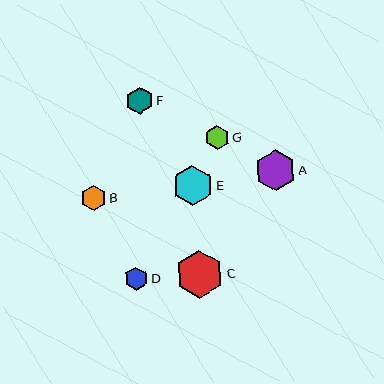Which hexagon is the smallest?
Hexagon D is the smallest with a size of approximately 23 pixels.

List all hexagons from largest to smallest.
From largest to smallest: C, E, A, F, B, G, D.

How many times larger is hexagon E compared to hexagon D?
Hexagon E is approximately 1.8 times the size of hexagon D.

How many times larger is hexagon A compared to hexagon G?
Hexagon A is approximately 1.7 times the size of hexagon G.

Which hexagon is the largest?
Hexagon C is the largest with a size of approximately 48 pixels.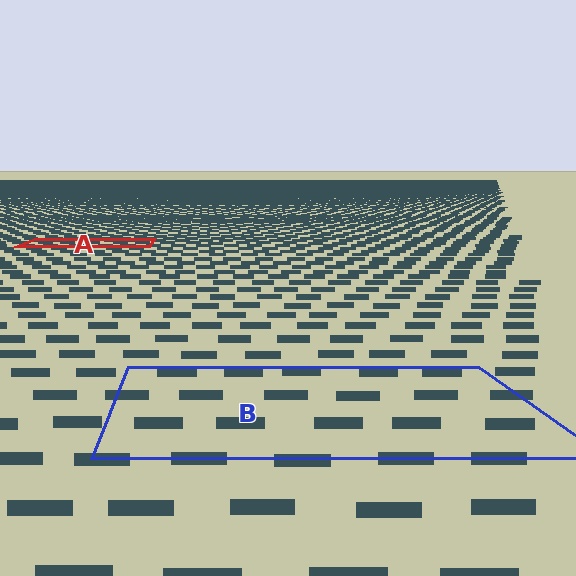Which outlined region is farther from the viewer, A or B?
Region A is farther from the viewer — the texture elements inside it appear smaller and more densely packed.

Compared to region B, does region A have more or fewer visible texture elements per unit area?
Region A has more texture elements per unit area — they are packed more densely because it is farther away.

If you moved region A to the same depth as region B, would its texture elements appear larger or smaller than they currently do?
They would appear larger. At a closer depth, the same texture elements are projected at a bigger on-screen size.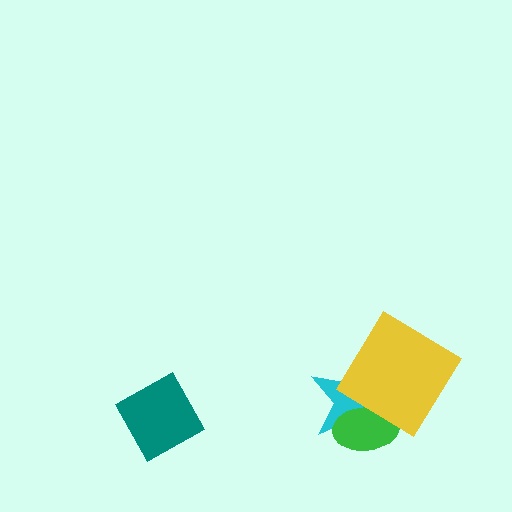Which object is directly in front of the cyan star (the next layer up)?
The green ellipse is directly in front of the cyan star.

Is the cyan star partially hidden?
Yes, it is partially covered by another shape.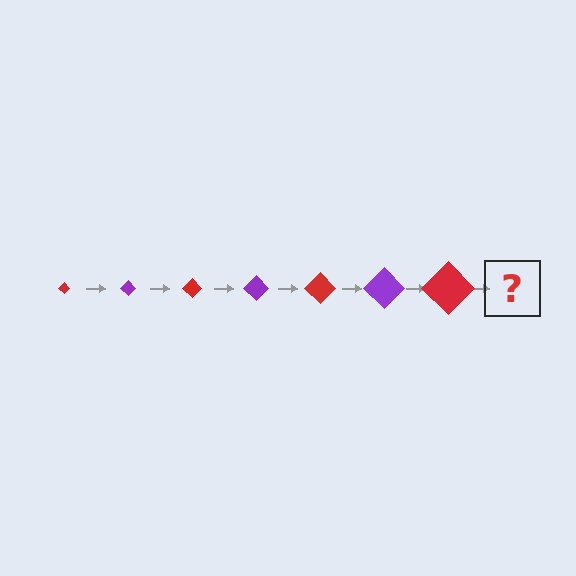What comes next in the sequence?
The next element should be a purple diamond, larger than the previous one.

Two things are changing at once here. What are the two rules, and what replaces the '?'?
The two rules are that the diamond grows larger each step and the color cycles through red and purple. The '?' should be a purple diamond, larger than the previous one.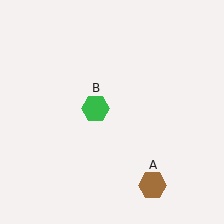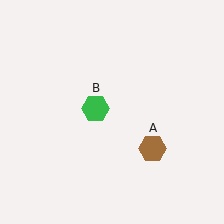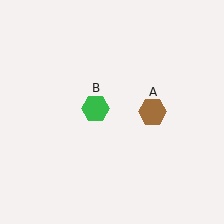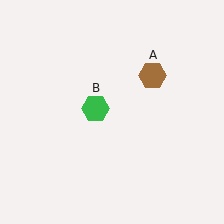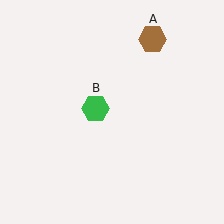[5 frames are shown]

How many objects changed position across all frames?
1 object changed position: brown hexagon (object A).